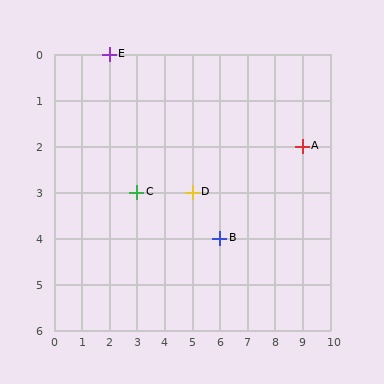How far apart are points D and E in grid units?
Points D and E are 3 columns and 3 rows apart (about 4.2 grid units diagonally).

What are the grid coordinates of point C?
Point C is at grid coordinates (3, 3).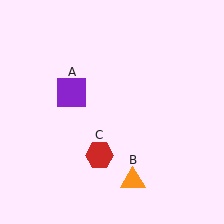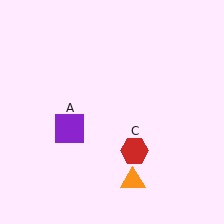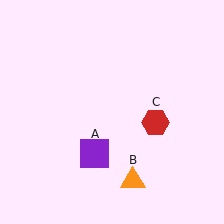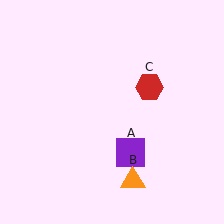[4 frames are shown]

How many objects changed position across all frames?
2 objects changed position: purple square (object A), red hexagon (object C).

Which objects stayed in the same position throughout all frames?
Orange triangle (object B) remained stationary.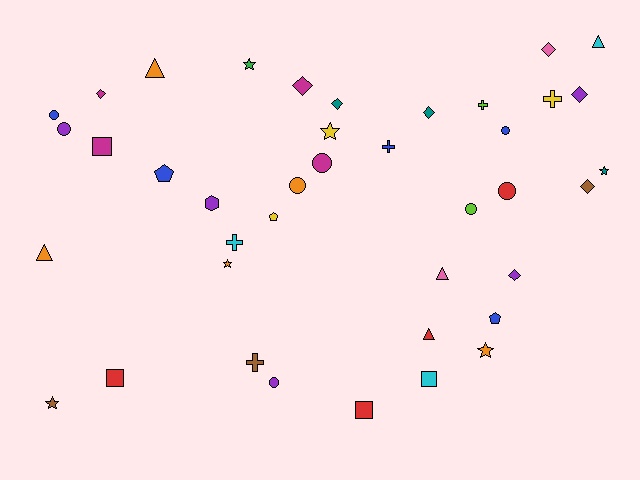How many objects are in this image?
There are 40 objects.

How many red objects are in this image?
There are 4 red objects.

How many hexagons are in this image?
There is 1 hexagon.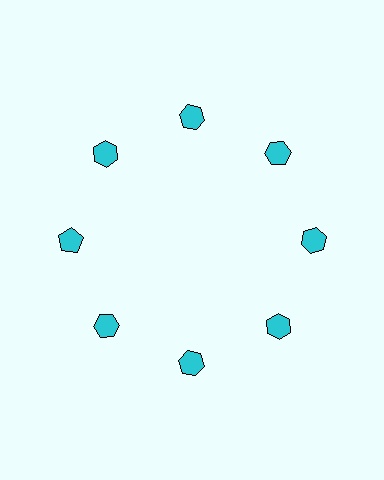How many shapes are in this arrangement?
There are 8 shapes arranged in a ring pattern.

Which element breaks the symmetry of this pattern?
The cyan pentagon at roughly the 9 o'clock position breaks the symmetry. All other shapes are cyan hexagons.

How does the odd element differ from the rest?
It has a different shape: pentagon instead of hexagon.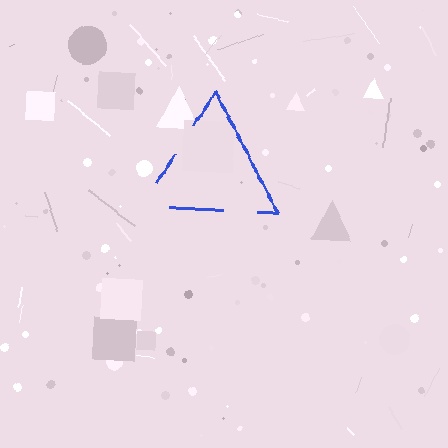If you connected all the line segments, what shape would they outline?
They would outline a triangle.